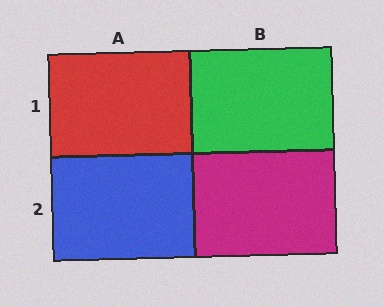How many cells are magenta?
1 cell is magenta.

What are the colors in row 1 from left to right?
Red, green.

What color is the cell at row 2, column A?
Blue.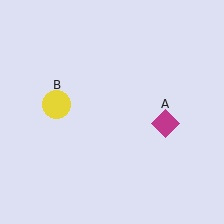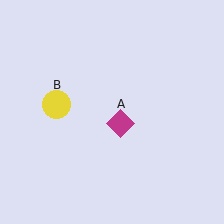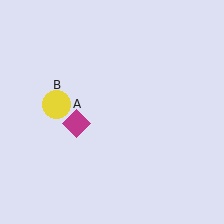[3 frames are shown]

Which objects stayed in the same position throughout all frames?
Yellow circle (object B) remained stationary.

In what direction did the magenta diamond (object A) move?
The magenta diamond (object A) moved left.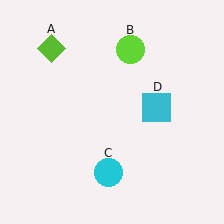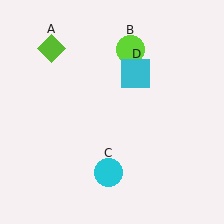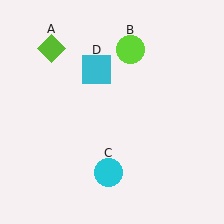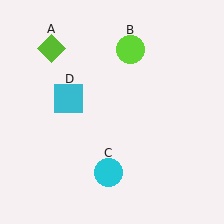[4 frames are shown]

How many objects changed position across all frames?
1 object changed position: cyan square (object D).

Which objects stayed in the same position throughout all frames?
Lime diamond (object A) and lime circle (object B) and cyan circle (object C) remained stationary.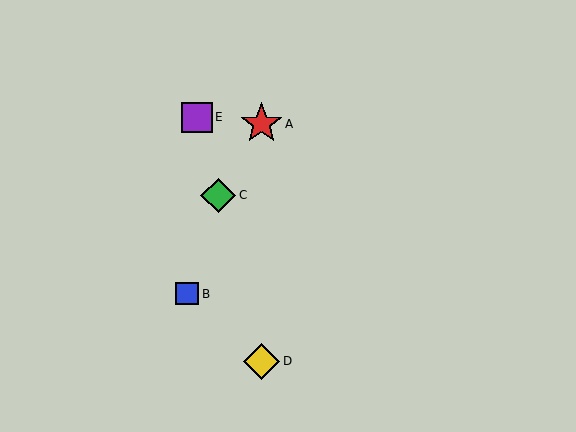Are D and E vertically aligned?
No, D is at x≈262 and E is at x≈197.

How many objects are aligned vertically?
2 objects (A, D) are aligned vertically.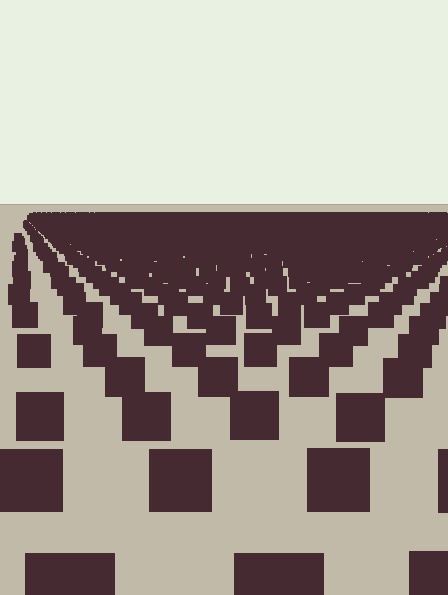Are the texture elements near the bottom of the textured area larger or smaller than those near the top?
Larger. Near the bottom, elements are closer to the viewer and appear at a bigger on-screen size.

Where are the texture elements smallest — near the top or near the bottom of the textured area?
Near the top.